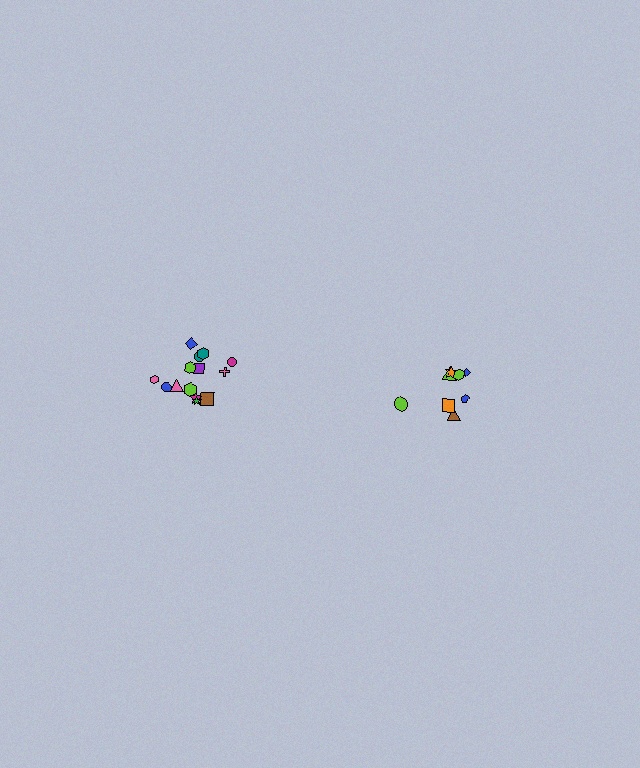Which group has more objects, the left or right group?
The left group.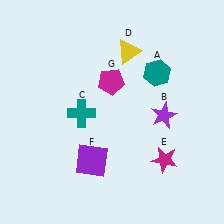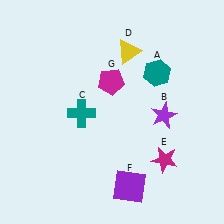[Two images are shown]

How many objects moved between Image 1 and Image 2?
1 object moved between the two images.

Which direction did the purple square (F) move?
The purple square (F) moved right.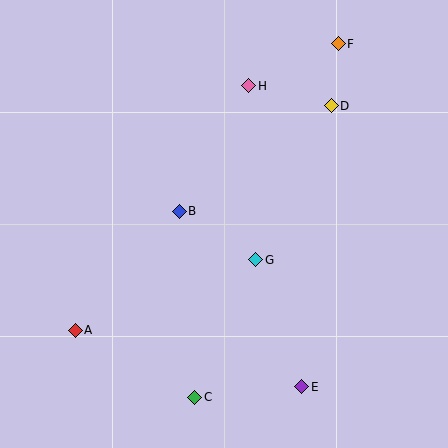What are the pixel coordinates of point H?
Point H is at (249, 86).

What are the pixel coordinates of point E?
Point E is at (302, 387).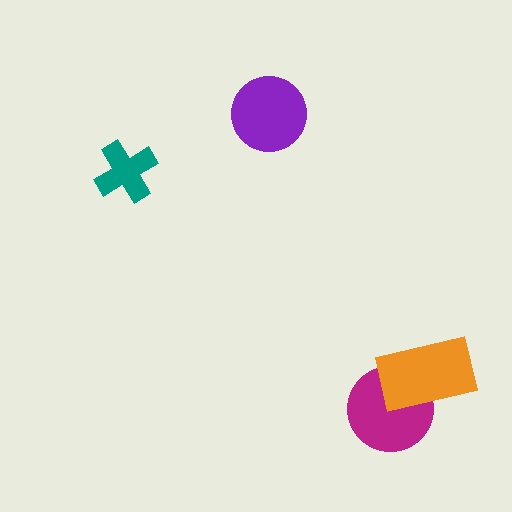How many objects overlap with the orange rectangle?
1 object overlaps with the orange rectangle.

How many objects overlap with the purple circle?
0 objects overlap with the purple circle.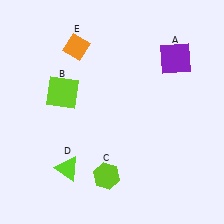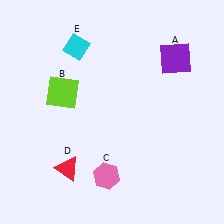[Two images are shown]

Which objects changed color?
C changed from lime to pink. D changed from lime to red. E changed from orange to cyan.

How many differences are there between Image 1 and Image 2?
There are 3 differences between the two images.